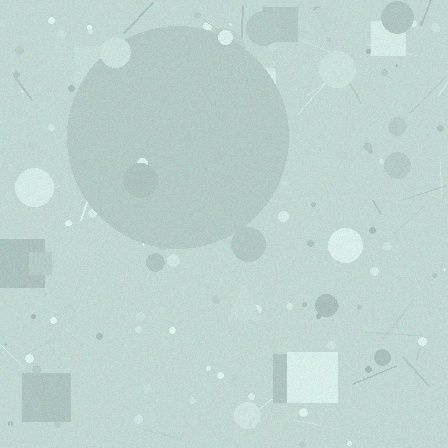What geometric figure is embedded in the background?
A circle is embedded in the background.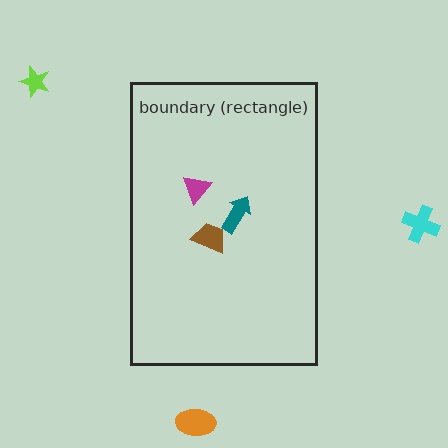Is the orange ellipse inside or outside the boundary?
Outside.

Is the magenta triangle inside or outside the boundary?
Inside.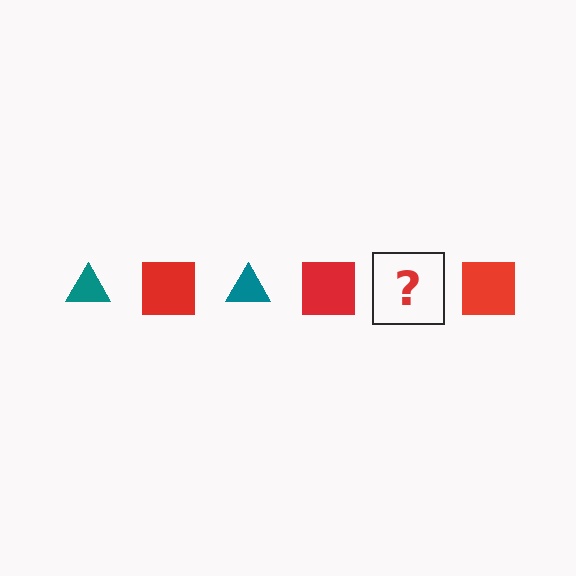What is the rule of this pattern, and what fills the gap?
The rule is that the pattern alternates between teal triangle and red square. The gap should be filled with a teal triangle.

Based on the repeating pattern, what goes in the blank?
The blank should be a teal triangle.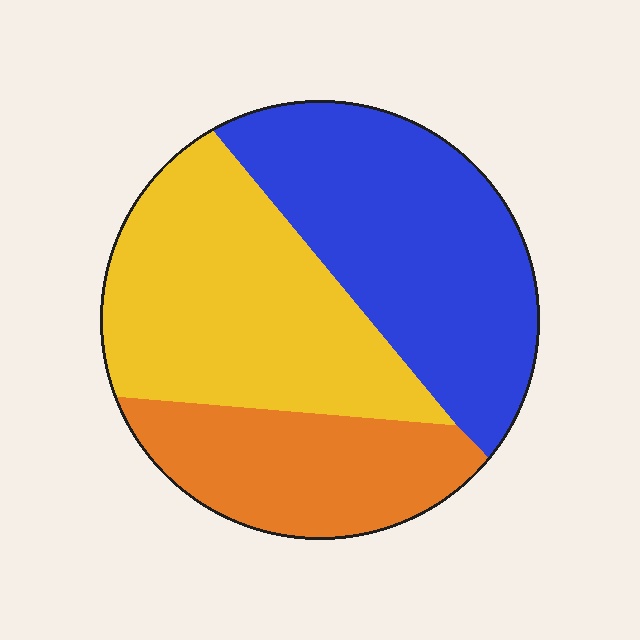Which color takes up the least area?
Orange, at roughly 25%.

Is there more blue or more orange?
Blue.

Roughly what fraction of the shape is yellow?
Yellow covers about 40% of the shape.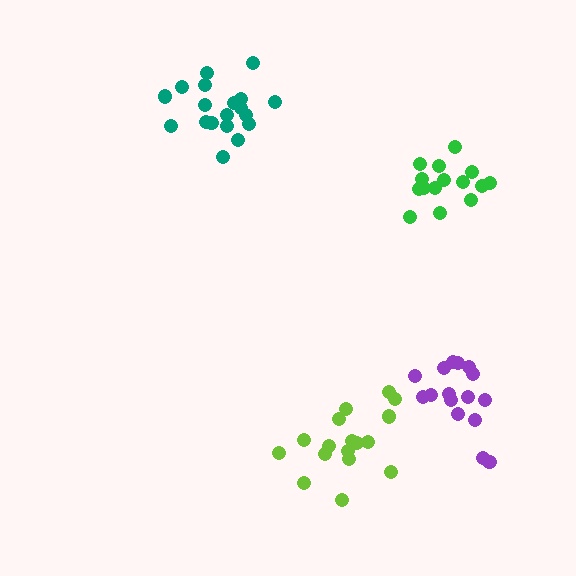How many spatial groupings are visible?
There are 4 spatial groupings.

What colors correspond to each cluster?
The clusters are colored: purple, teal, lime, green.